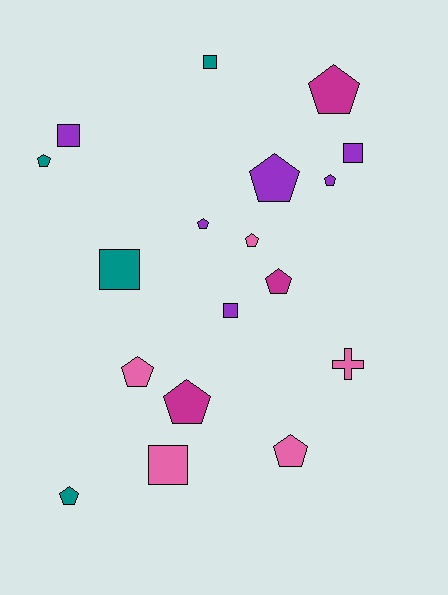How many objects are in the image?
There are 18 objects.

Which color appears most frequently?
Purple, with 6 objects.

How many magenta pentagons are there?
There are 3 magenta pentagons.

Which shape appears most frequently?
Pentagon, with 11 objects.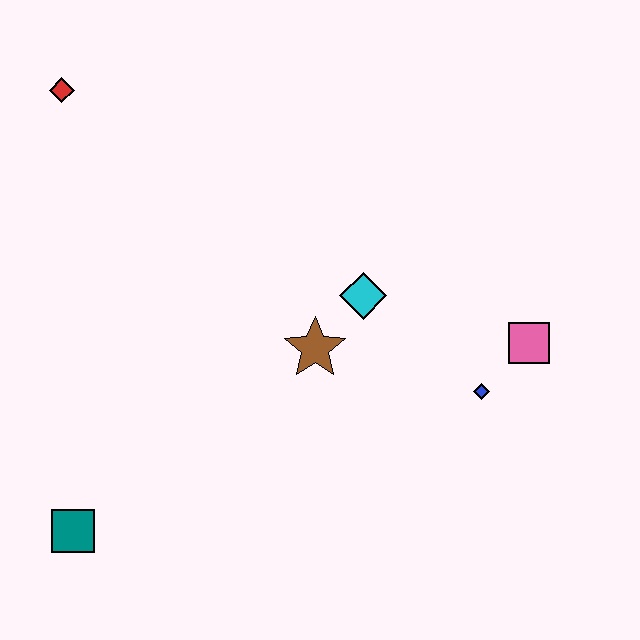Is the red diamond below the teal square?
No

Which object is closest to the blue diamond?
The pink square is closest to the blue diamond.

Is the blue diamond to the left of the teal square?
No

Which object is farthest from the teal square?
The pink square is farthest from the teal square.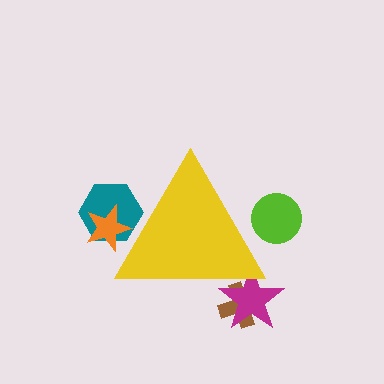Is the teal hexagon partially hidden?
Yes, the teal hexagon is partially hidden behind the yellow triangle.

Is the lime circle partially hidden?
Yes, the lime circle is partially hidden behind the yellow triangle.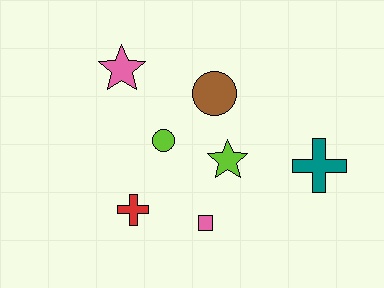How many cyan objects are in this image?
There are no cyan objects.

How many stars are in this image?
There are 2 stars.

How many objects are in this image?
There are 7 objects.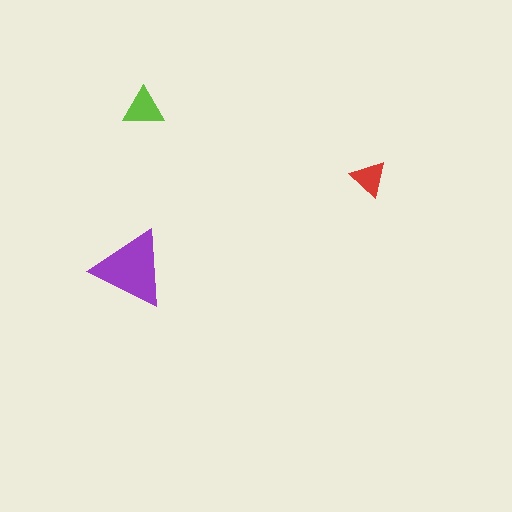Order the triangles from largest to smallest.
the purple one, the lime one, the red one.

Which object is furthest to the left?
The purple triangle is leftmost.